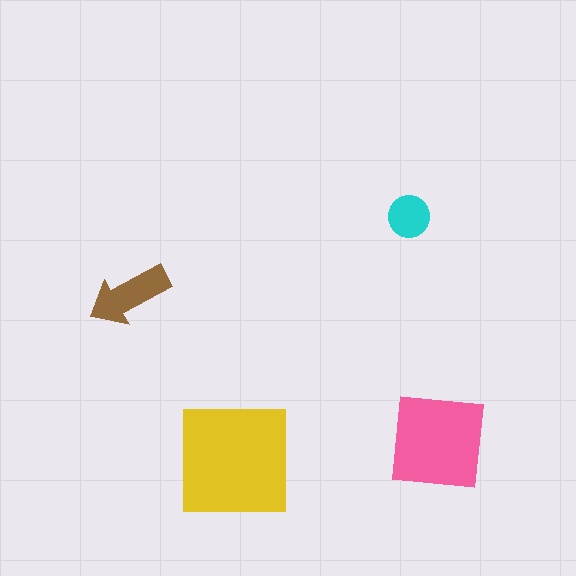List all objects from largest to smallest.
The yellow square, the pink square, the brown arrow, the cyan circle.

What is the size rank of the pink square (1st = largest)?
2nd.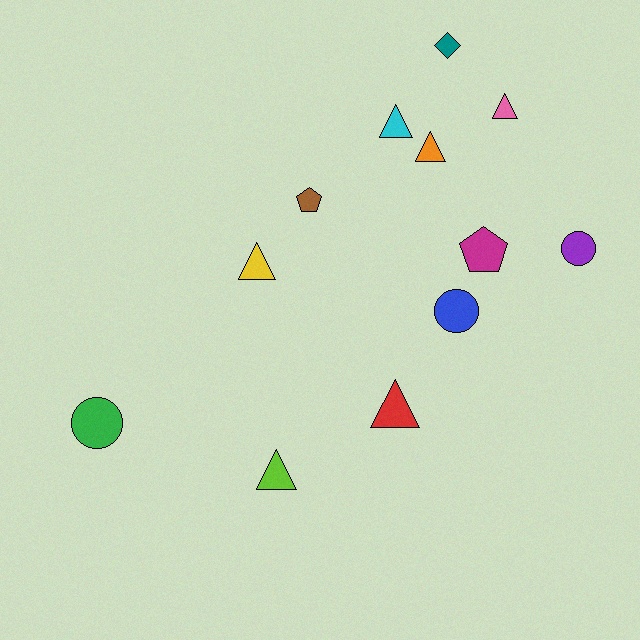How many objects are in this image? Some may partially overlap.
There are 12 objects.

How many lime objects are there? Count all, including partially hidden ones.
There is 1 lime object.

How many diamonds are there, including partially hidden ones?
There is 1 diamond.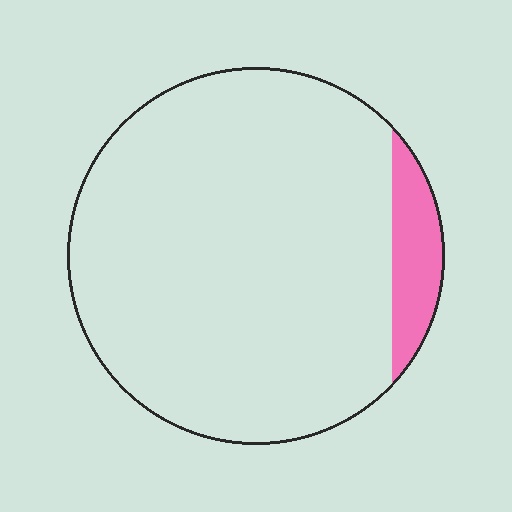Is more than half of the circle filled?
No.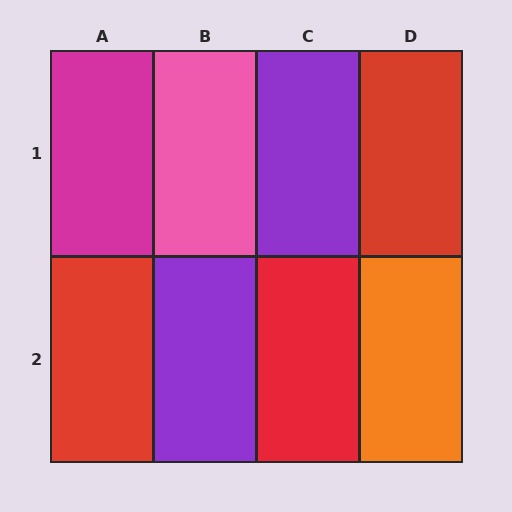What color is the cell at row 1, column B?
Pink.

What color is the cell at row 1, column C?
Purple.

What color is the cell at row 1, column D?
Red.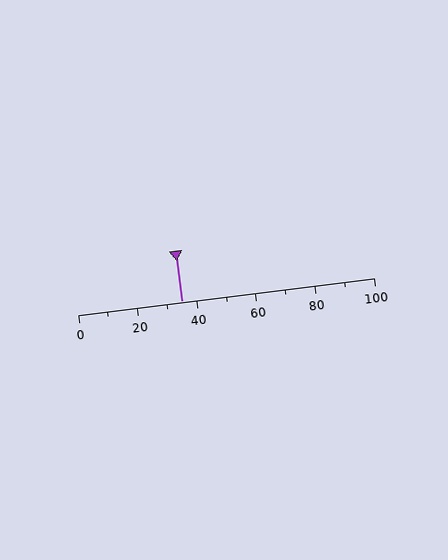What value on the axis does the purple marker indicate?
The marker indicates approximately 35.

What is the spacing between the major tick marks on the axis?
The major ticks are spaced 20 apart.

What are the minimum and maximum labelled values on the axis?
The axis runs from 0 to 100.